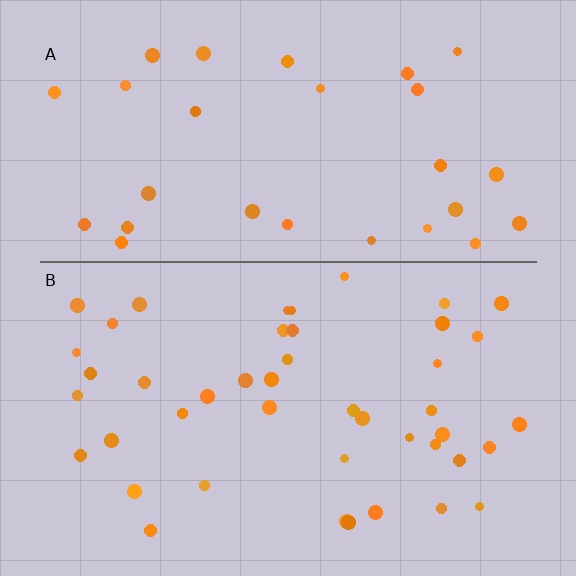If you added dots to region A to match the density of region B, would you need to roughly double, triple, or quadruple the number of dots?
Approximately double.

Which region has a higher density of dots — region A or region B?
B (the bottom).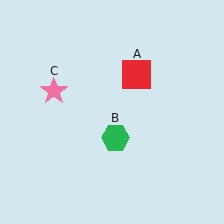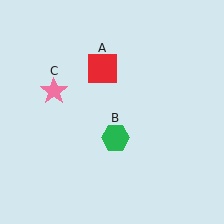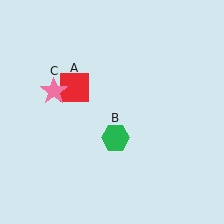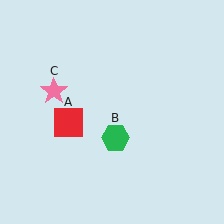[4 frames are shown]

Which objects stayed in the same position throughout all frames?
Green hexagon (object B) and pink star (object C) remained stationary.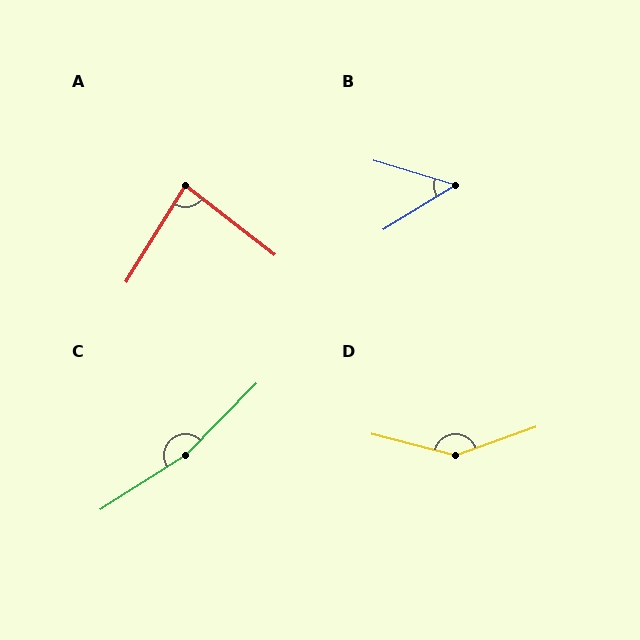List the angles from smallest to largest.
B (48°), A (84°), D (146°), C (167°).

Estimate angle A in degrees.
Approximately 84 degrees.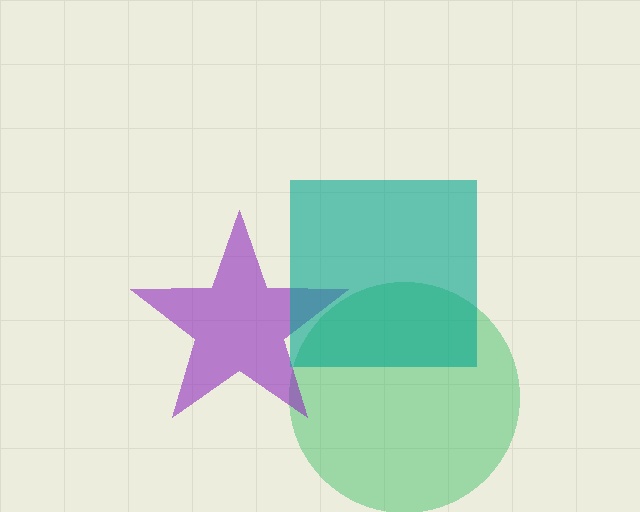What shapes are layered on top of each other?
The layered shapes are: a green circle, a purple star, a teal square.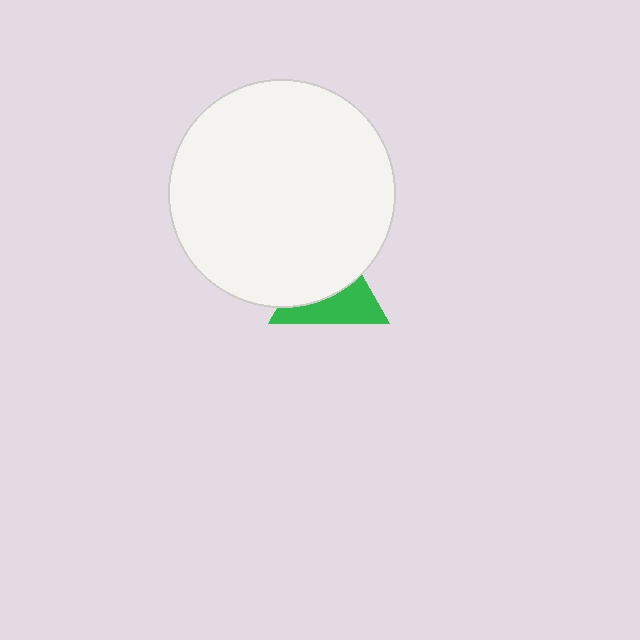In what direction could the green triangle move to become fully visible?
The green triangle could move down. That would shift it out from behind the white circle entirely.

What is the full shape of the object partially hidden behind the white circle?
The partially hidden object is a green triangle.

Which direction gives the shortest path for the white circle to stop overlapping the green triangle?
Moving up gives the shortest separation.